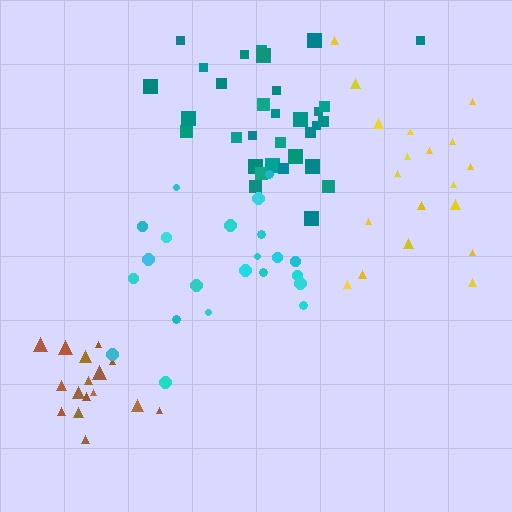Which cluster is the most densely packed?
Brown.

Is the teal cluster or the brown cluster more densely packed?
Brown.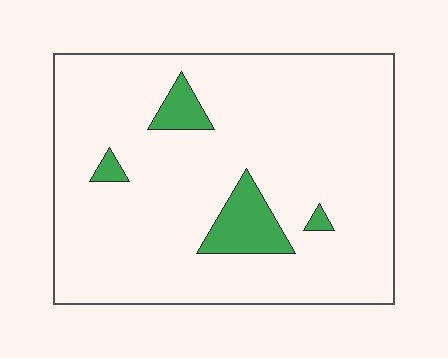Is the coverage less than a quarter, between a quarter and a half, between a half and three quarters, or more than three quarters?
Less than a quarter.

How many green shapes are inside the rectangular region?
4.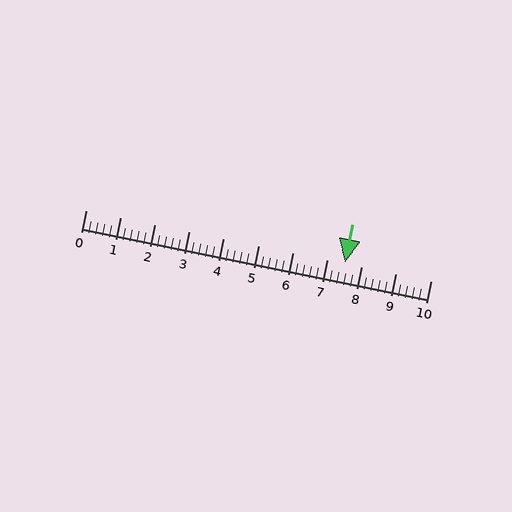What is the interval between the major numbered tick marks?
The major tick marks are spaced 1 units apart.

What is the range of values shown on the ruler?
The ruler shows values from 0 to 10.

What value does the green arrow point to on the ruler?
The green arrow points to approximately 7.5.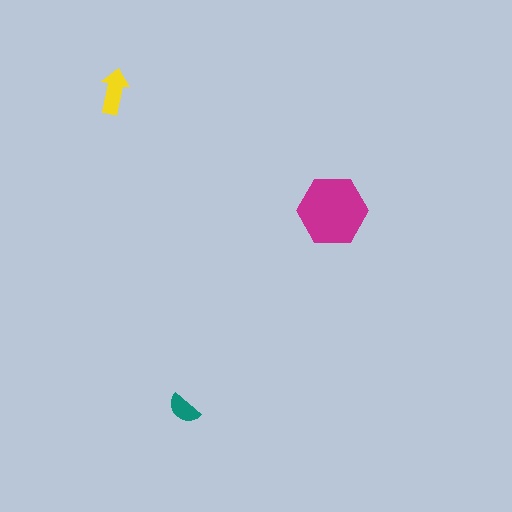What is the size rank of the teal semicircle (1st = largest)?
3rd.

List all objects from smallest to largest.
The teal semicircle, the yellow arrow, the magenta hexagon.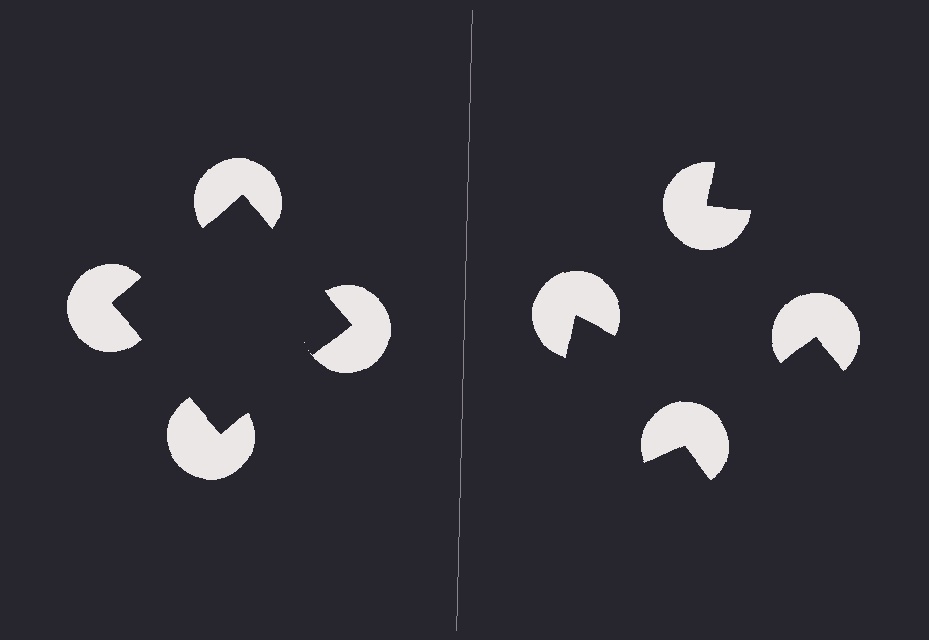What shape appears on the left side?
An illusory square.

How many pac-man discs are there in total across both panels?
8 — 4 on each side.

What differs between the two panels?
The pac-man discs are positioned identically on both sides; only the wedge orientations differ. On the left they align to a square; on the right they are misaligned.